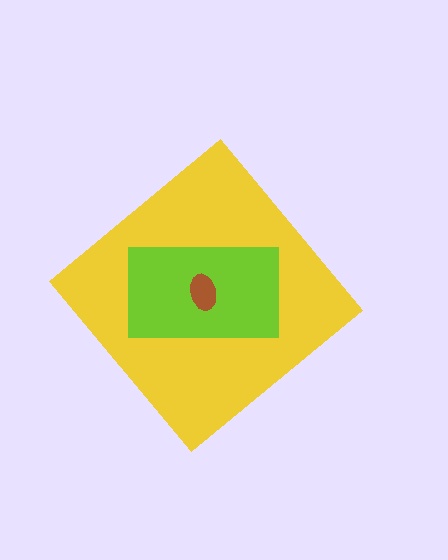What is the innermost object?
The brown ellipse.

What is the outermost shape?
The yellow diamond.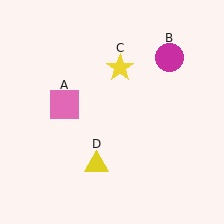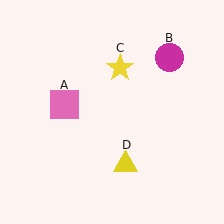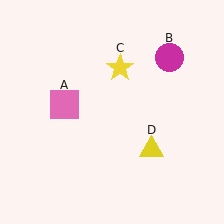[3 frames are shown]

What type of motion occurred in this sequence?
The yellow triangle (object D) rotated counterclockwise around the center of the scene.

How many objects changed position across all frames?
1 object changed position: yellow triangle (object D).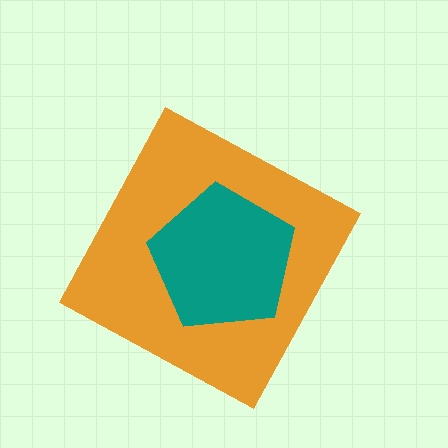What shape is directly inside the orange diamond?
The teal pentagon.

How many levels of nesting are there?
2.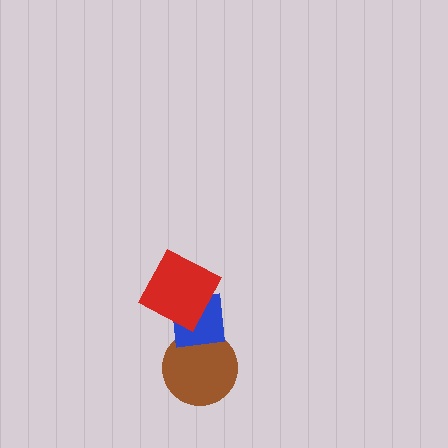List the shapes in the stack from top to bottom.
From top to bottom: the red square, the blue square, the brown circle.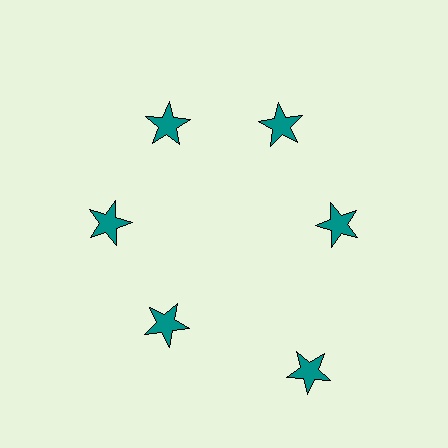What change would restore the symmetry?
The symmetry would be restored by moving it inward, back onto the ring so that all 6 stars sit at equal angles and equal distance from the center.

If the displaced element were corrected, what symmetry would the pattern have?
It would have 6-fold rotational symmetry — the pattern would map onto itself every 60 degrees.